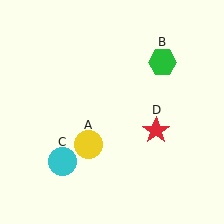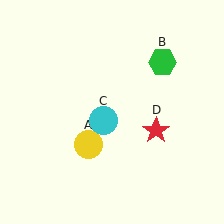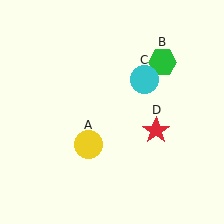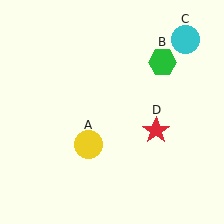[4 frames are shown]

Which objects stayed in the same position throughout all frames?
Yellow circle (object A) and green hexagon (object B) and red star (object D) remained stationary.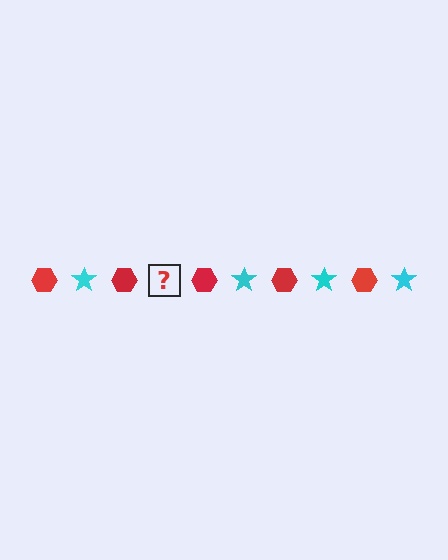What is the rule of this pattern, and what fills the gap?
The rule is that the pattern alternates between red hexagon and cyan star. The gap should be filled with a cyan star.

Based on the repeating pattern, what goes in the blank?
The blank should be a cyan star.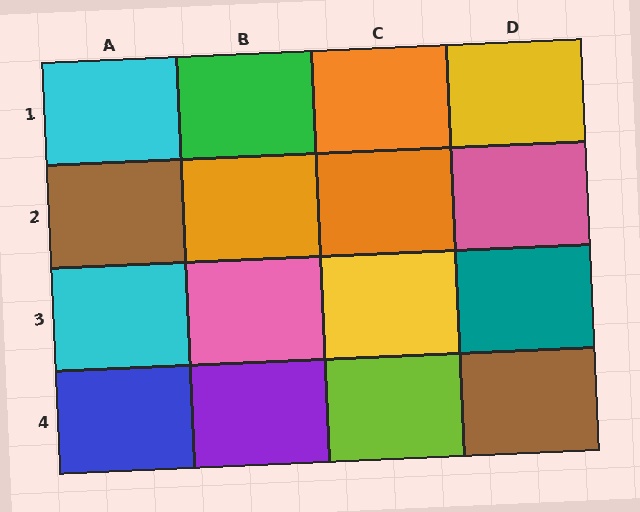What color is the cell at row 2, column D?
Pink.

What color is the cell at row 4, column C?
Lime.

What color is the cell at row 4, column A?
Blue.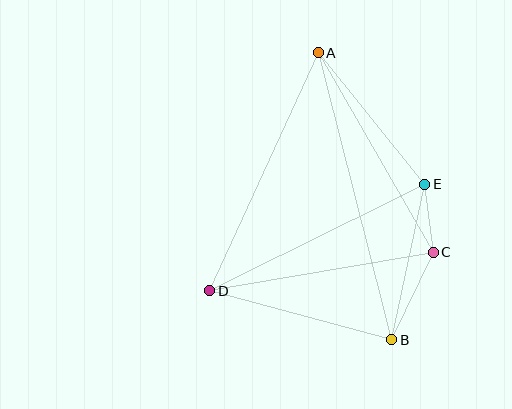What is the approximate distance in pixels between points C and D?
The distance between C and D is approximately 227 pixels.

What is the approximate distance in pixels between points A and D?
The distance between A and D is approximately 262 pixels.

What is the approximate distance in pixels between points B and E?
The distance between B and E is approximately 159 pixels.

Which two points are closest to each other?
Points C and E are closest to each other.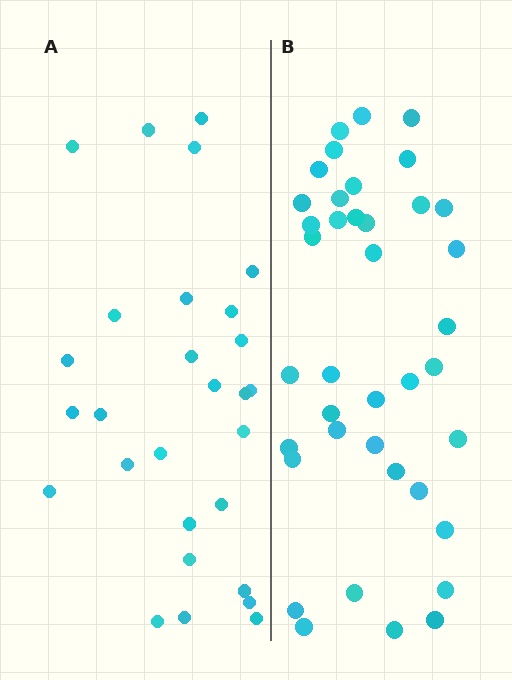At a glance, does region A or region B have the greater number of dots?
Region B (the right region) has more dots.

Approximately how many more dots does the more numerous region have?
Region B has roughly 12 or so more dots than region A.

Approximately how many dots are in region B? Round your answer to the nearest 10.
About 40 dots. (The exact count is 39, which rounds to 40.)